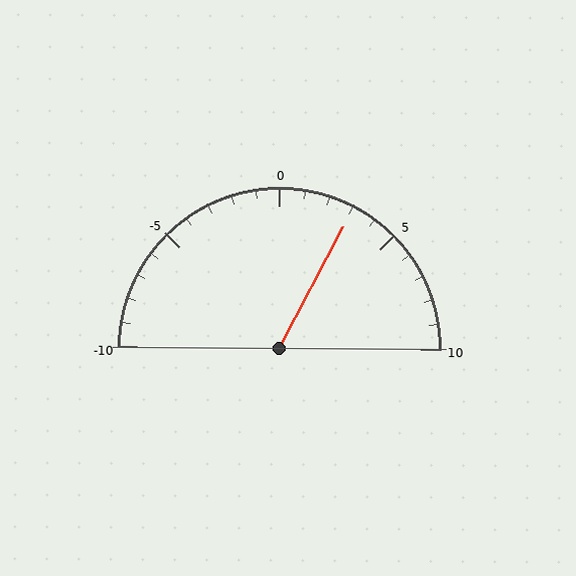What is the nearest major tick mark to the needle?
The nearest major tick mark is 5.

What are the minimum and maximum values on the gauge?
The gauge ranges from -10 to 10.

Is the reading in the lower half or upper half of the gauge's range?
The reading is in the upper half of the range (-10 to 10).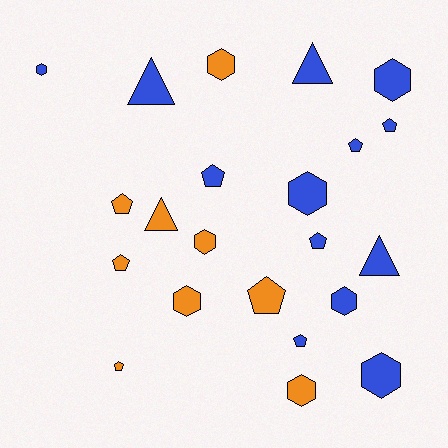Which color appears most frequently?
Blue, with 13 objects.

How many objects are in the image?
There are 22 objects.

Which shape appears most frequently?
Pentagon, with 9 objects.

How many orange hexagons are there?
There are 4 orange hexagons.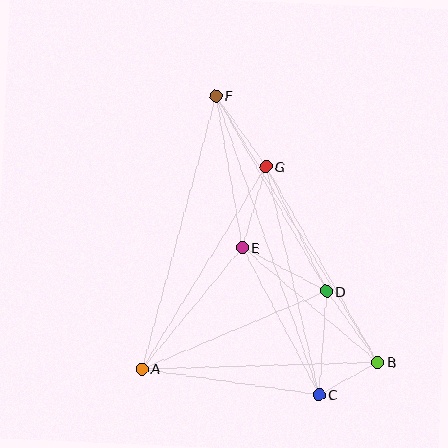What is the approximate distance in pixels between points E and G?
The distance between E and G is approximately 84 pixels.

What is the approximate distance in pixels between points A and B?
The distance between A and B is approximately 236 pixels.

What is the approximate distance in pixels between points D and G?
The distance between D and G is approximately 139 pixels.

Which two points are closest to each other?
Points B and C are closest to each other.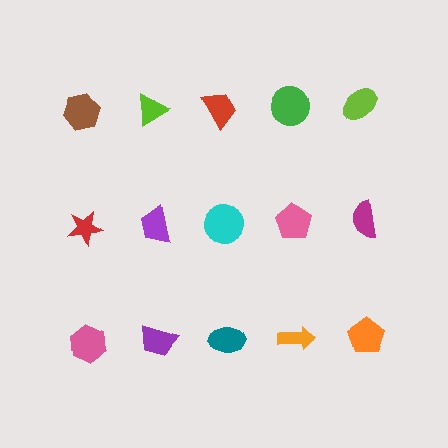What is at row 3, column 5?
An orange pentagon.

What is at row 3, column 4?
An orange arrow.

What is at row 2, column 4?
A pink pentagon.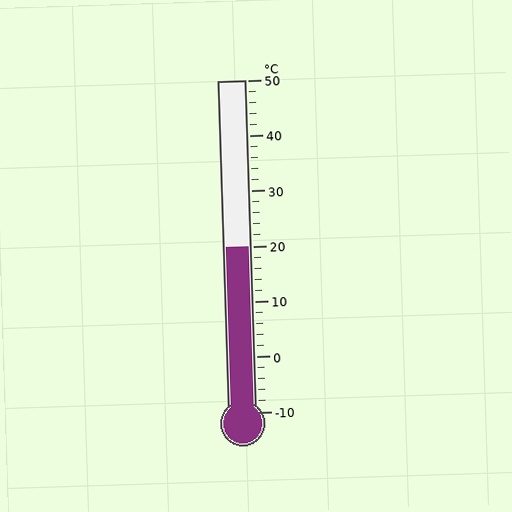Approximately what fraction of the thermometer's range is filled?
The thermometer is filled to approximately 50% of its range.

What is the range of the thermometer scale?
The thermometer scale ranges from -10°C to 50°C.